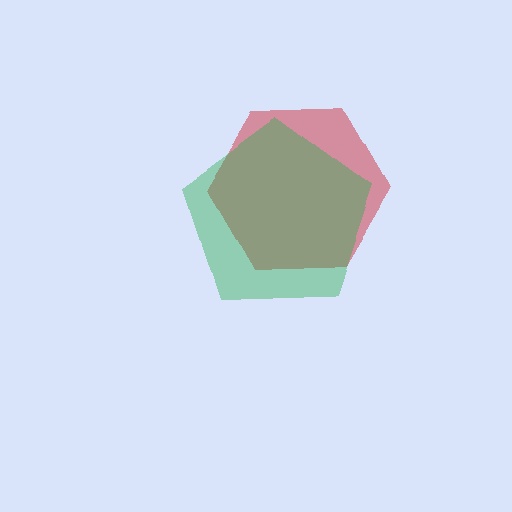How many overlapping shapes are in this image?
There are 2 overlapping shapes in the image.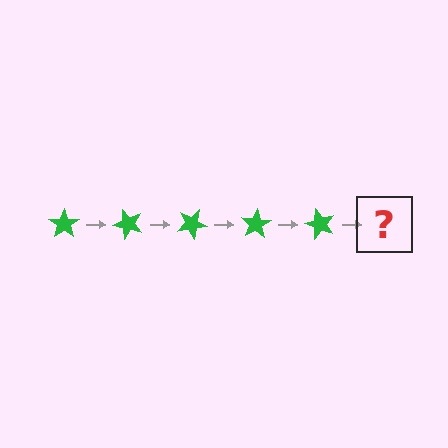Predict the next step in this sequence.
The next step is a green star rotated 250 degrees.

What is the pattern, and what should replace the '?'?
The pattern is that the star rotates 50 degrees each step. The '?' should be a green star rotated 250 degrees.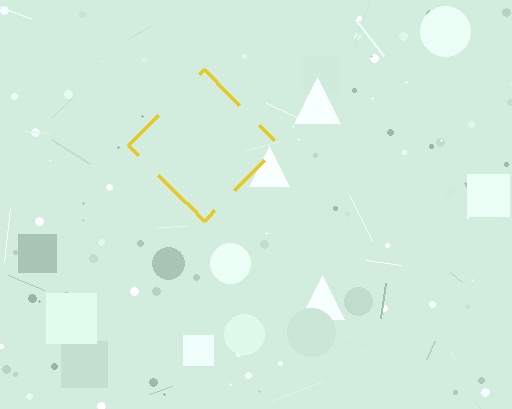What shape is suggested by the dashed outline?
The dashed outline suggests a diamond.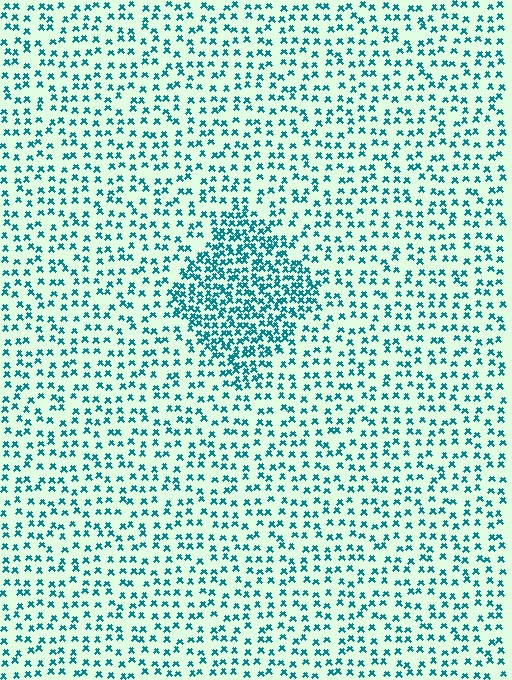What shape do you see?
I see a diamond.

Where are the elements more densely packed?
The elements are more densely packed inside the diamond boundary.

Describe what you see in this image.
The image contains small teal elements arranged at two different densities. A diamond-shaped region is visible where the elements are more densely packed than the surrounding area.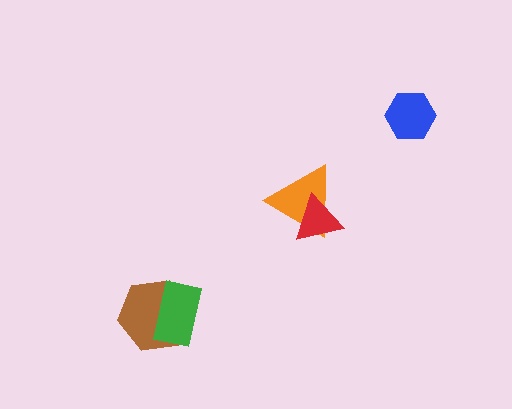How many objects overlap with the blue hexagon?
0 objects overlap with the blue hexagon.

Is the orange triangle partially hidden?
Yes, it is partially covered by another shape.